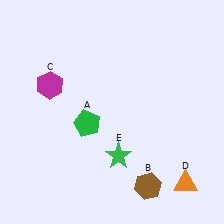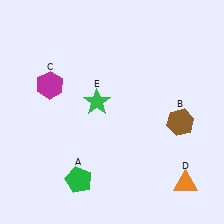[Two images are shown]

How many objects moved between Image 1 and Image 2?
3 objects moved between the two images.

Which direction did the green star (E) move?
The green star (E) moved up.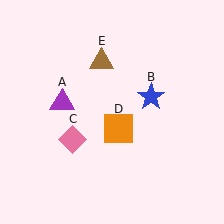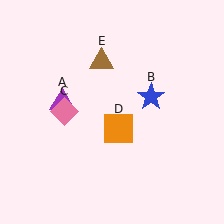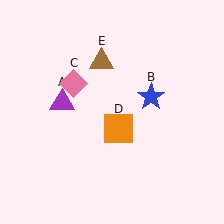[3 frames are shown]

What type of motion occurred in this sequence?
The pink diamond (object C) rotated clockwise around the center of the scene.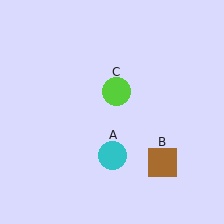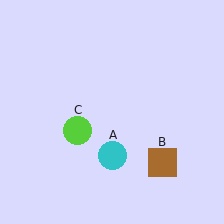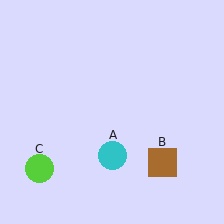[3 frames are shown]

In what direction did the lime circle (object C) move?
The lime circle (object C) moved down and to the left.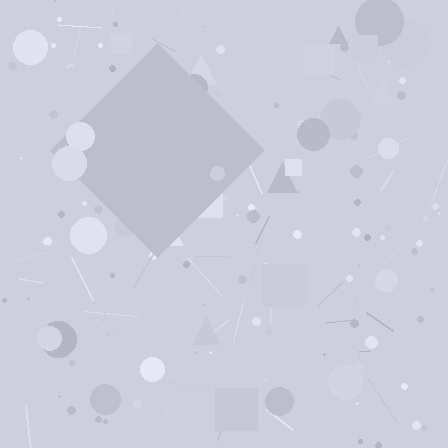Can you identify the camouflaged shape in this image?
The camouflaged shape is a diamond.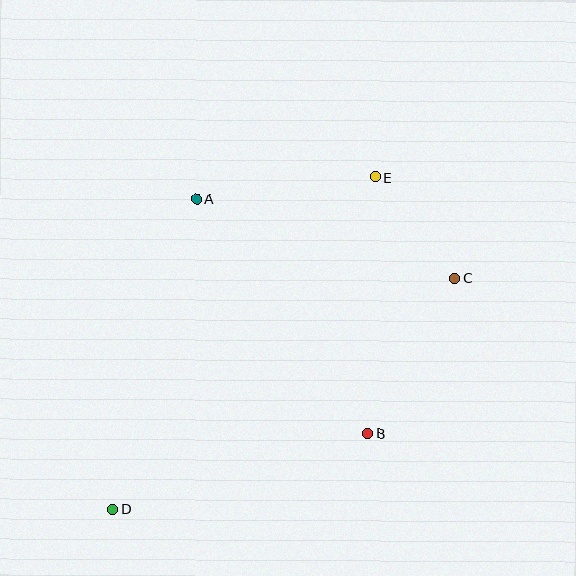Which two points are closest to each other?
Points C and E are closest to each other.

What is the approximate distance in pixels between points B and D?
The distance between B and D is approximately 266 pixels.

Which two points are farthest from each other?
Points D and E are farthest from each other.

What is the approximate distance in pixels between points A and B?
The distance between A and B is approximately 291 pixels.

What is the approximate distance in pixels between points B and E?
The distance between B and E is approximately 257 pixels.